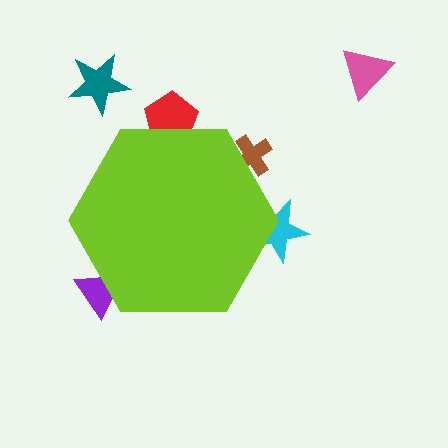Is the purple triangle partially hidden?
Yes, the purple triangle is partially hidden behind the lime hexagon.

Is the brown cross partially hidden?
Yes, the brown cross is partially hidden behind the lime hexagon.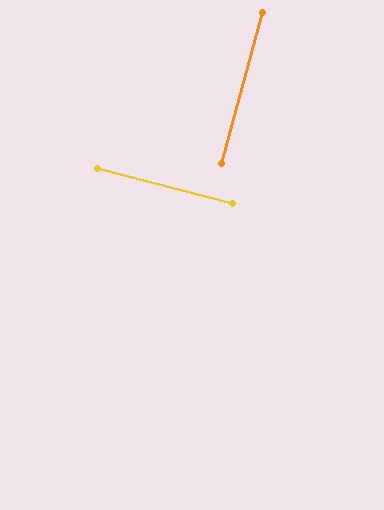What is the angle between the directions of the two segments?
Approximately 89 degrees.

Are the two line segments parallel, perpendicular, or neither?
Perpendicular — they meet at approximately 89°.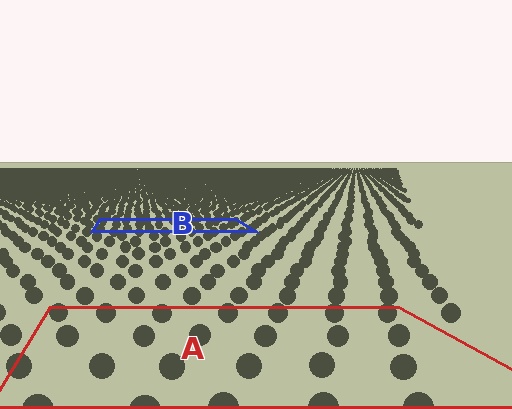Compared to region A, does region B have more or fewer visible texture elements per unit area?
Region B has more texture elements per unit area — they are packed more densely because it is farther away.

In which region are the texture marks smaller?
The texture marks are smaller in region B, because it is farther away.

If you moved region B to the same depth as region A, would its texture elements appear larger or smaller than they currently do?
They would appear larger. At a closer depth, the same texture elements are projected at a bigger on-screen size.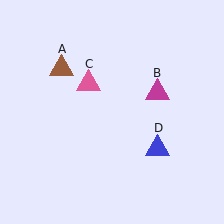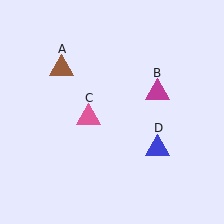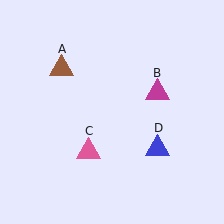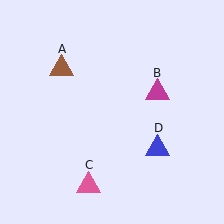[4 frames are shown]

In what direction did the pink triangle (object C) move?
The pink triangle (object C) moved down.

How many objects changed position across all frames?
1 object changed position: pink triangle (object C).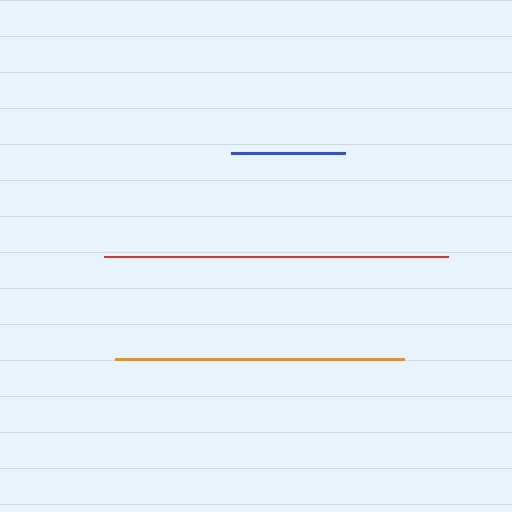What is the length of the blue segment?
The blue segment is approximately 114 pixels long.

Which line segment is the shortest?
The blue line is the shortest at approximately 114 pixels.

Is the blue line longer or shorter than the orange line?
The orange line is longer than the blue line.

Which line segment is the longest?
The red line is the longest at approximately 344 pixels.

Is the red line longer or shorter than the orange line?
The red line is longer than the orange line.